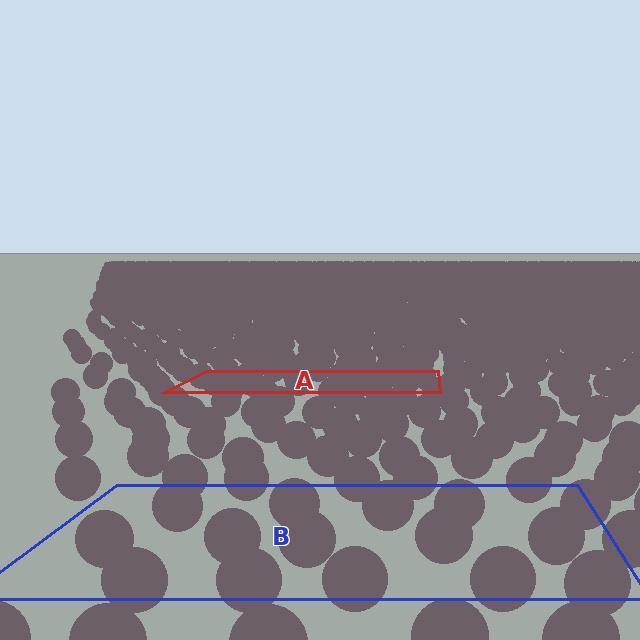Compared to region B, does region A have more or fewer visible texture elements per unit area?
Region A has more texture elements per unit area — they are packed more densely because it is farther away.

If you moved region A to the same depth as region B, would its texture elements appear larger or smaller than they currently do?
They would appear larger. At a closer depth, the same texture elements are projected at a bigger on-screen size.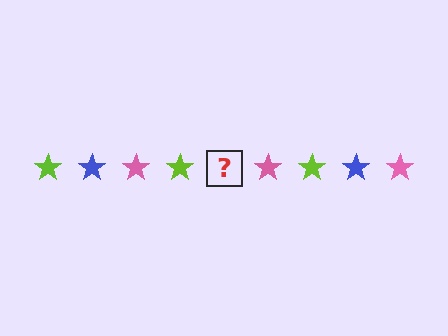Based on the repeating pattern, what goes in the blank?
The blank should be a blue star.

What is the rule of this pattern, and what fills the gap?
The rule is that the pattern cycles through lime, blue, pink stars. The gap should be filled with a blue star.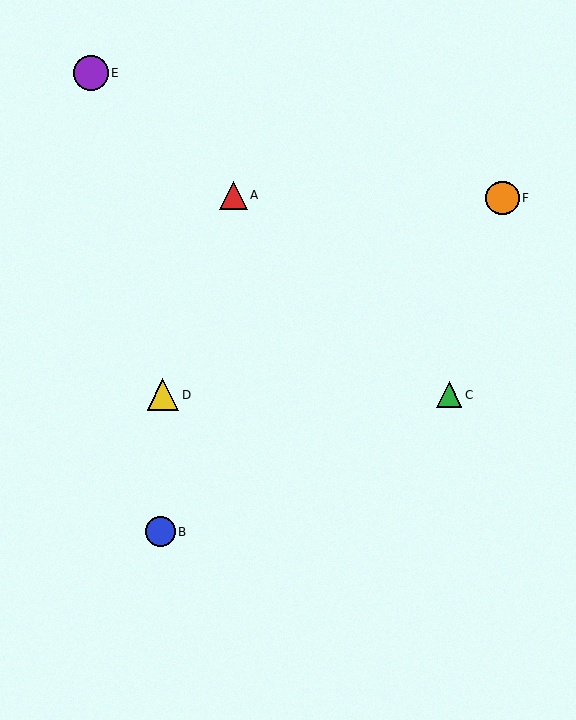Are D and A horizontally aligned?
No, D is at y≈395 and A is at y≈195.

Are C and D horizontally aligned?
Yes, both are at y≈395.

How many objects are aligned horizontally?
2 objects (C, D) are aligned horizontally.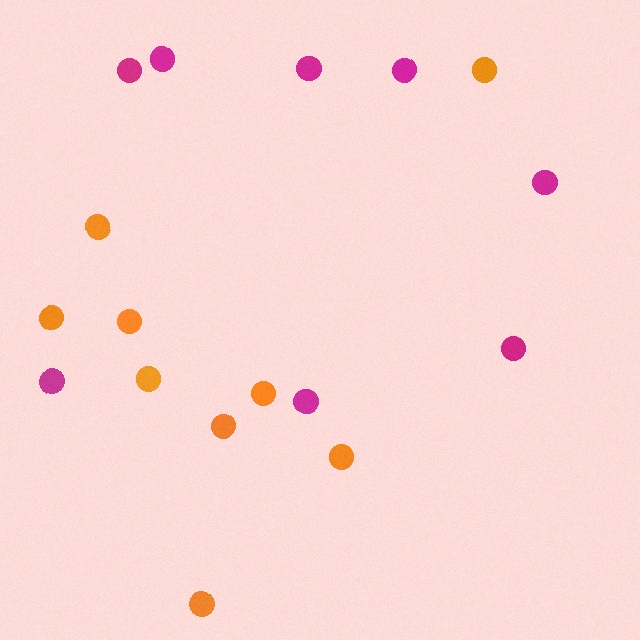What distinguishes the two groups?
There are 2 groups: one group of orange circles (9) and one group of magenta circles (8).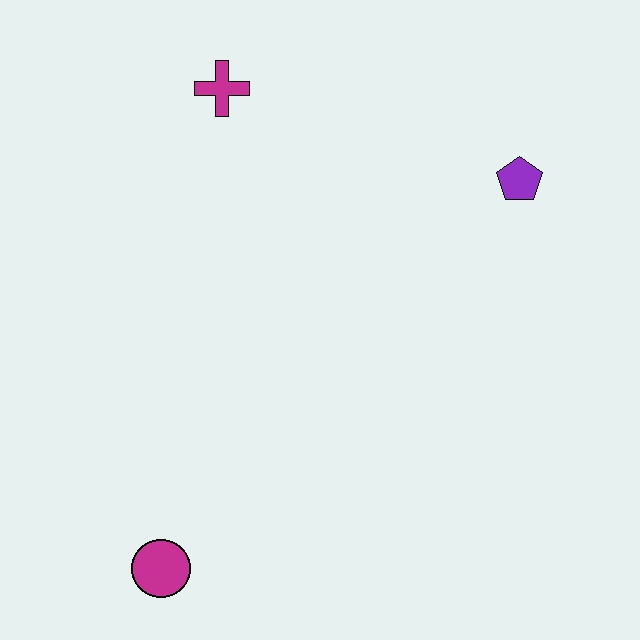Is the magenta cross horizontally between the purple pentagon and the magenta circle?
Yes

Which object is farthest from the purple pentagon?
The magenta circle is farthest from the purple pentagon.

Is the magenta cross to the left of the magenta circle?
No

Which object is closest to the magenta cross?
The purple pentagon is closest to the magenta cross.